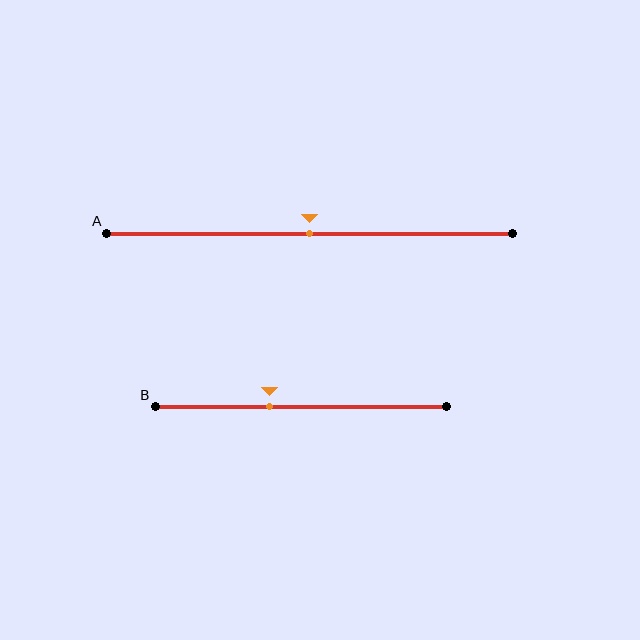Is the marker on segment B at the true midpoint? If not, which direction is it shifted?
No, the marker on segment B is shifted to the left by about 11% of the segment length.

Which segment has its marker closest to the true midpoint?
Segment A has its marker closest to the true midpoint.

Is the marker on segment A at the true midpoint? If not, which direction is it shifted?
Yes, the marker on segment A is at the true midpoint.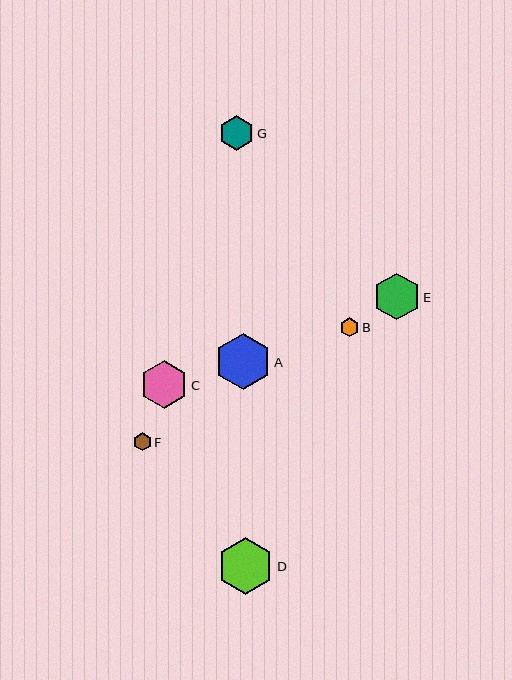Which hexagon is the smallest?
Hexagon F is the smallest with a size of approximately 18 pixels.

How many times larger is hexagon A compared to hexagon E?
Hexagon A is approximately 1.2 times the size of hexagon E.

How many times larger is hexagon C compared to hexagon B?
Hexagon C is approximately 2.5 times the size of hexagon B.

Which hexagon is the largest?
Hexagon A is the largest with a size of approximately 56 pixels.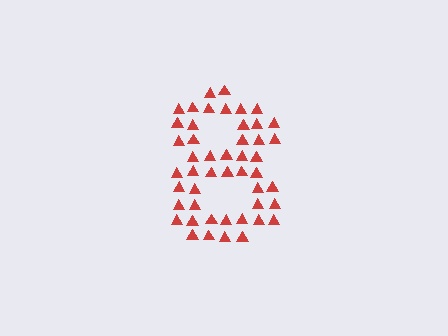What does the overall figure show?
The overall figure shows the digit 8.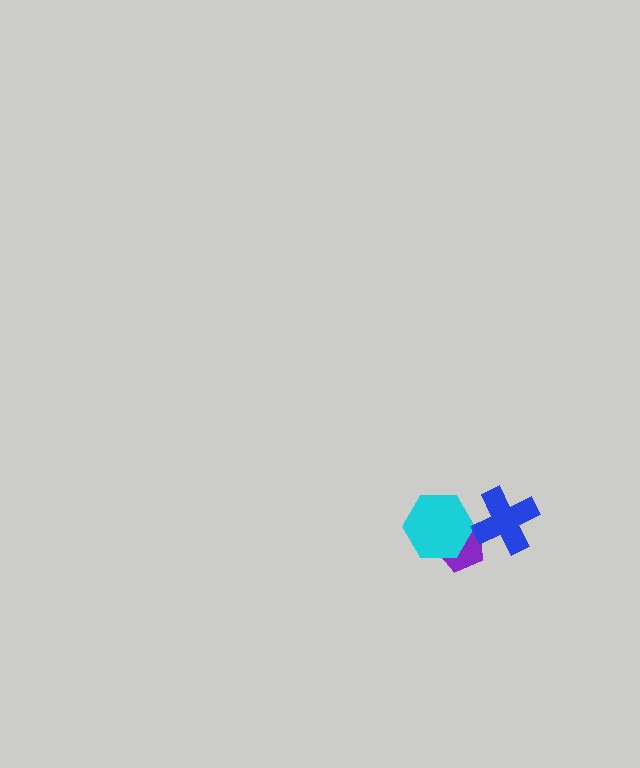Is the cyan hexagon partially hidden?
No, no other shape covers it.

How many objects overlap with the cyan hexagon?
1 object overlaps with the cyan hexagon.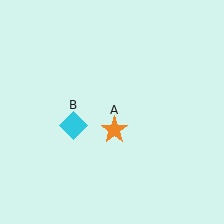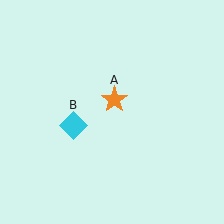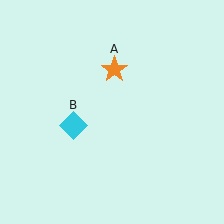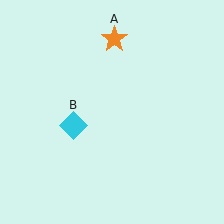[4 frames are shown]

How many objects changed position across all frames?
1 object changed position: orange star (object A).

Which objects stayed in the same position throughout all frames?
Cyan diamond (object B) remained stationary.